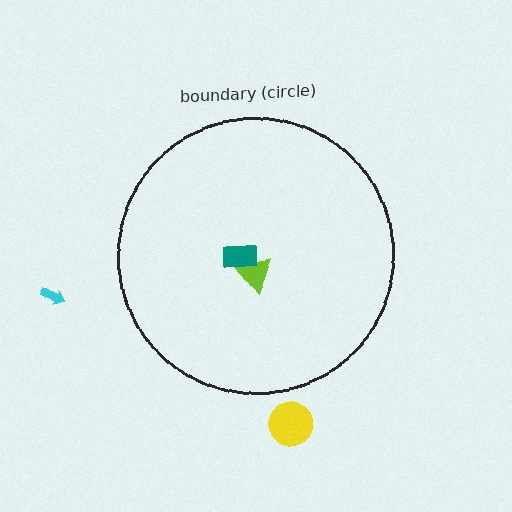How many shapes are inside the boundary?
2 inside, 2 outside.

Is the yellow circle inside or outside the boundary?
Outside.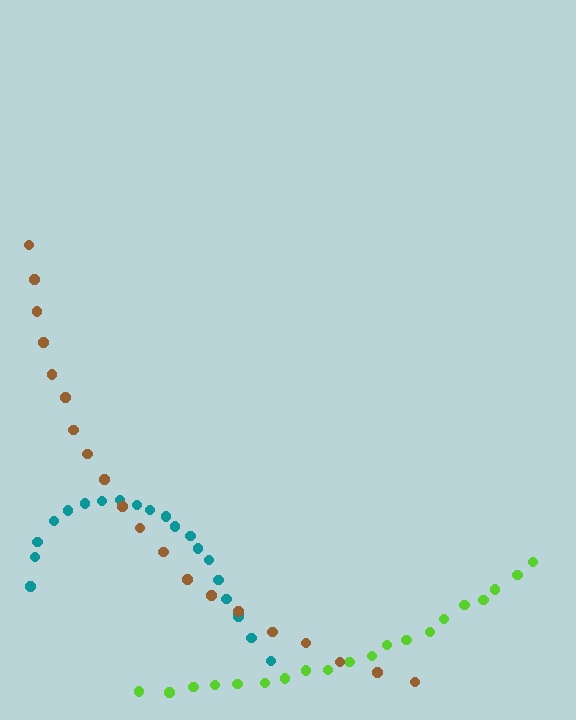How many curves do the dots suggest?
There are 3 distinct paths.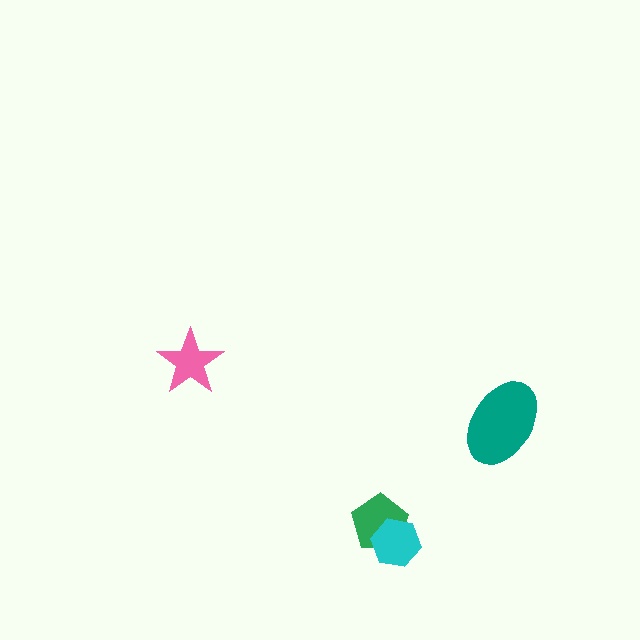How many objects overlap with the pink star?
0 objects overlap with the pink star.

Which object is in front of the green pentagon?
The cyan hexagon is in front of the green pentagon.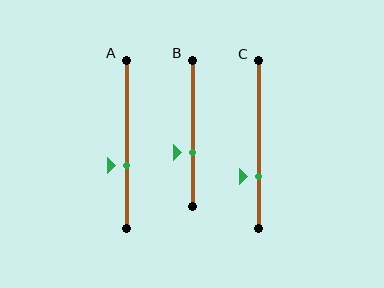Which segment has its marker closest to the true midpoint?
Segment A has its marker closest to the true midpoint.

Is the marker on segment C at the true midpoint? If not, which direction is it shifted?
No, the marker on segment C is shifted downward by about 19% of the segment length.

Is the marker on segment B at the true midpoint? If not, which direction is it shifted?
No, the marker on segment B is shifted downward by about 13% of the segment length.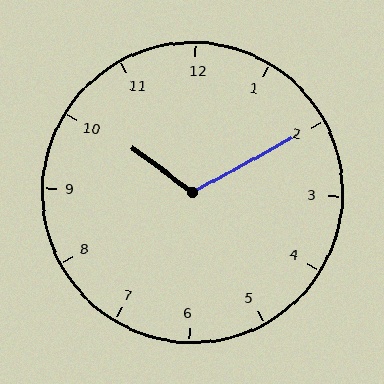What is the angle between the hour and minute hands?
Approximately 115 degrees.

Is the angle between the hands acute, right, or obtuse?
It is obtuse.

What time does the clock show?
10:10.